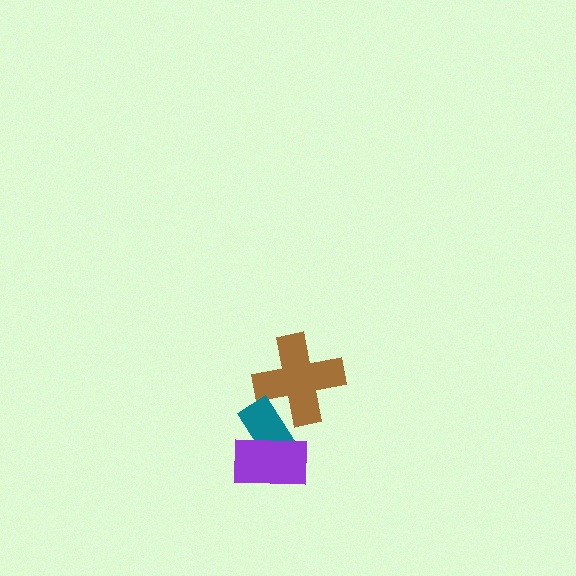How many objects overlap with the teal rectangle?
2 objects overlap with the teal rectangle.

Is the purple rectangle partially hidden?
No, no other shape covers it.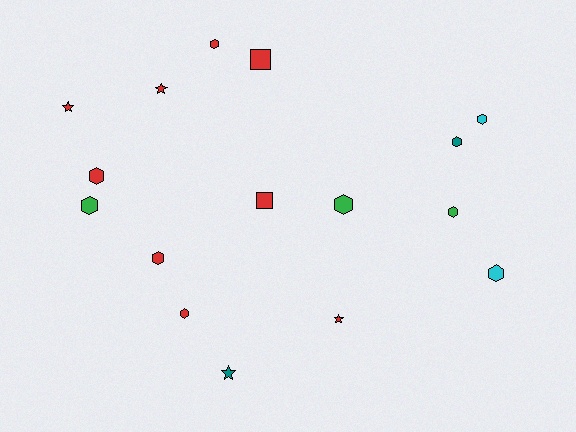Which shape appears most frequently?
Hexagon, with 10 objects.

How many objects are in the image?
There are 16 objects.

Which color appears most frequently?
Red, with 9 objects.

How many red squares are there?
There are 2 red squares.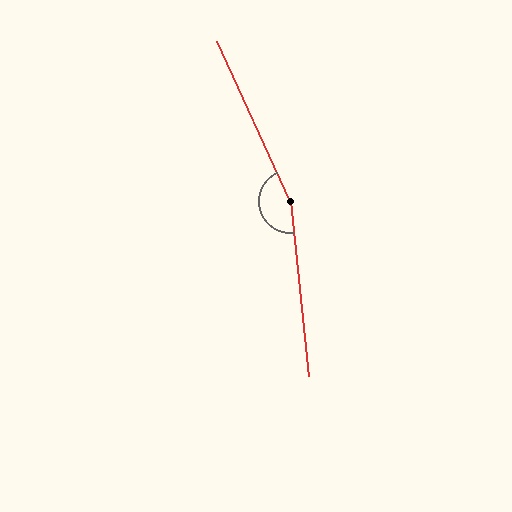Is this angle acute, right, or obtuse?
It is obtuse.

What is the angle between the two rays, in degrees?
Approximately 162 degrees.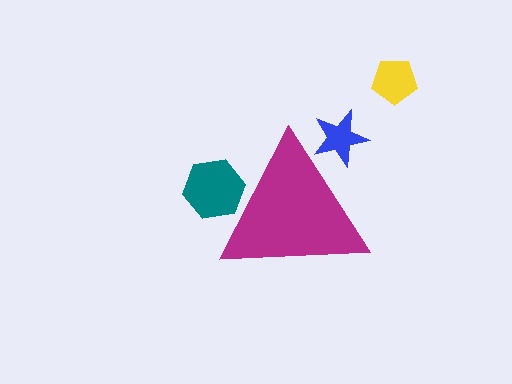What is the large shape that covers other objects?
A magenta triangle.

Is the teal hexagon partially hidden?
Yes, the teal hexagon is partially hidden behind the magenta triangle.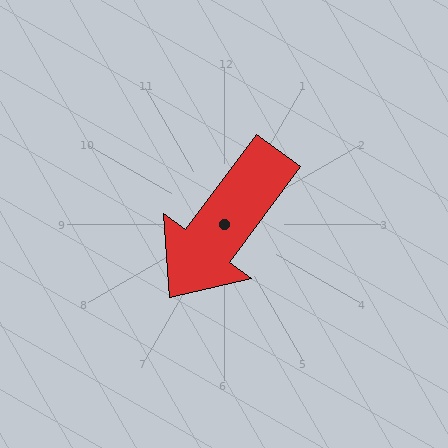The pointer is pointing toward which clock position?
Roughly 7 o'clock.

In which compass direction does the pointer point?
Southwest.